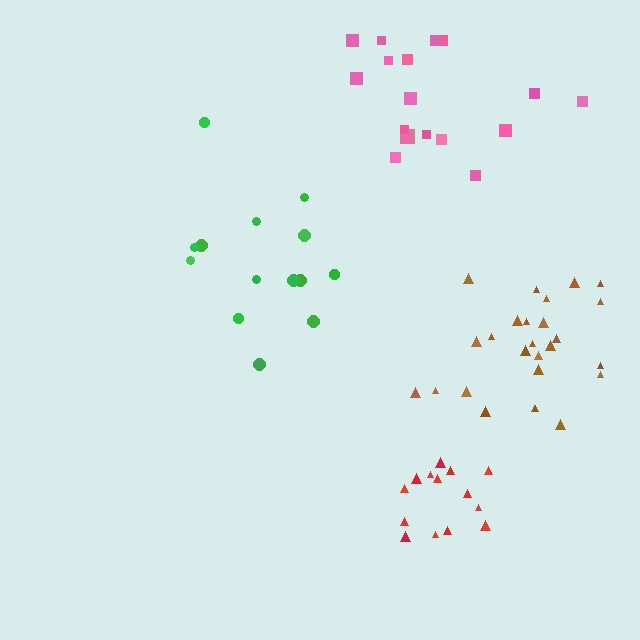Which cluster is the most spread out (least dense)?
Green.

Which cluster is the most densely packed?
Red.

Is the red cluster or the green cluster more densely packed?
Red.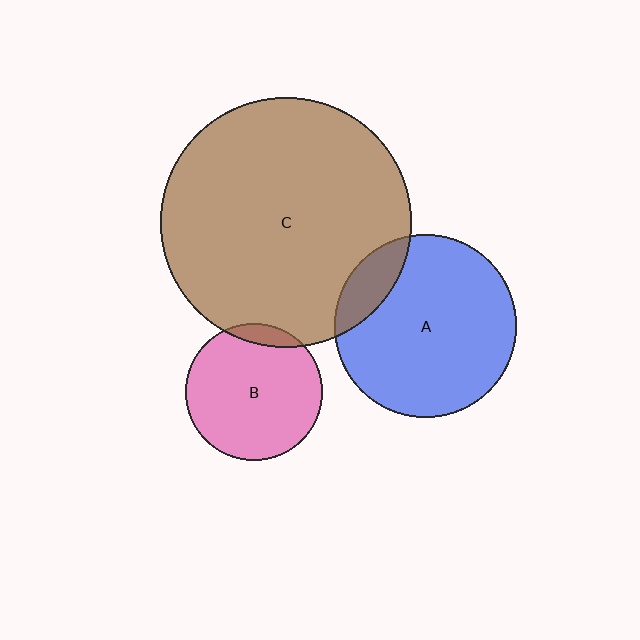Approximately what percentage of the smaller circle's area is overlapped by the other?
Approximately 10%.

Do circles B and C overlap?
Yes.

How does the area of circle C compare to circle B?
Approximately 3.4 times.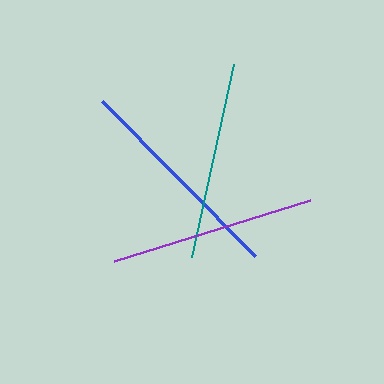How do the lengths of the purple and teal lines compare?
The purple and teal lines are approximately the same length.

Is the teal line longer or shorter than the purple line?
The purple line is longer than the teal line.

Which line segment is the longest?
The blue line is the longest at approximately 218 pixels.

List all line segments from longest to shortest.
From longest to shortest: blue, purple, teal.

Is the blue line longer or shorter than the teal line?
The blue line is longer than the teal line.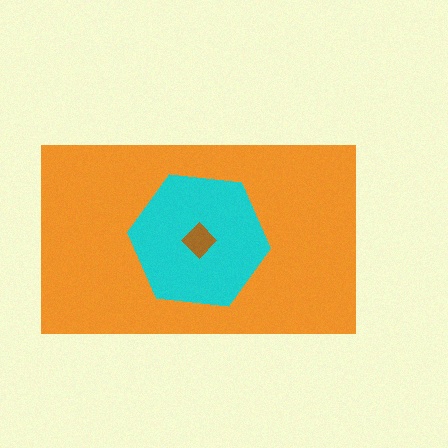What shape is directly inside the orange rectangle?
The cyan hexagon.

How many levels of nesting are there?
3.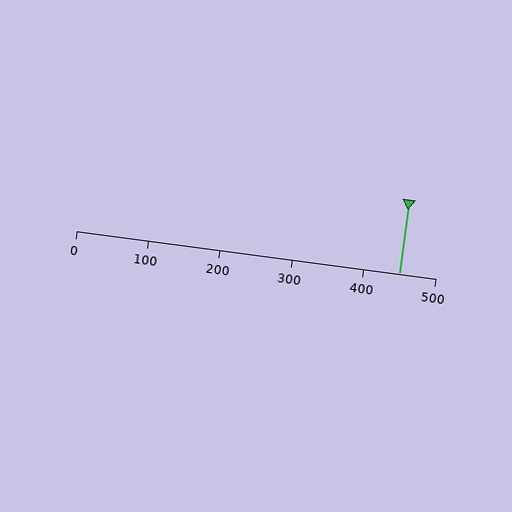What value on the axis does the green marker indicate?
The marker indicates approximately 450.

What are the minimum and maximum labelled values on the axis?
The axis runs from 0 to 500.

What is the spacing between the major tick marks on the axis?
The major ticks are spaced 100 apart.